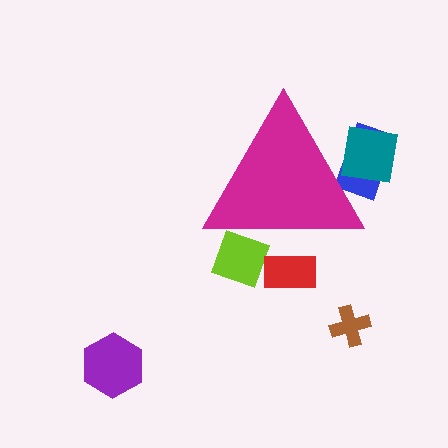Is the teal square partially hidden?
Yes, the teal square is partially hidden behind the magenta triangle.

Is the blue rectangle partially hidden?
Yes, the blue rectangle is partially hidden behind the magenta triangle.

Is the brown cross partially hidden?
No, the brown cross is fully visible.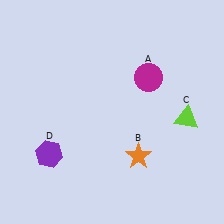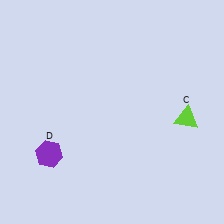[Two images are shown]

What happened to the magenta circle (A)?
The magenta circle (A) was removed in Image 2. It was in the top-right area of Image 1.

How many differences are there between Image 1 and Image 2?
There are 2 differences between the two images.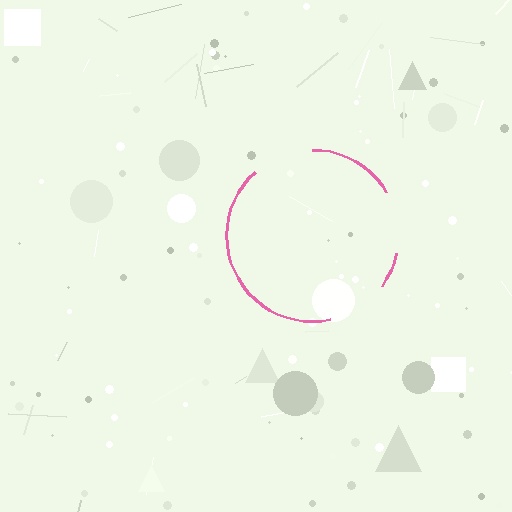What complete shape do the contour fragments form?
The contour fragments form a circle.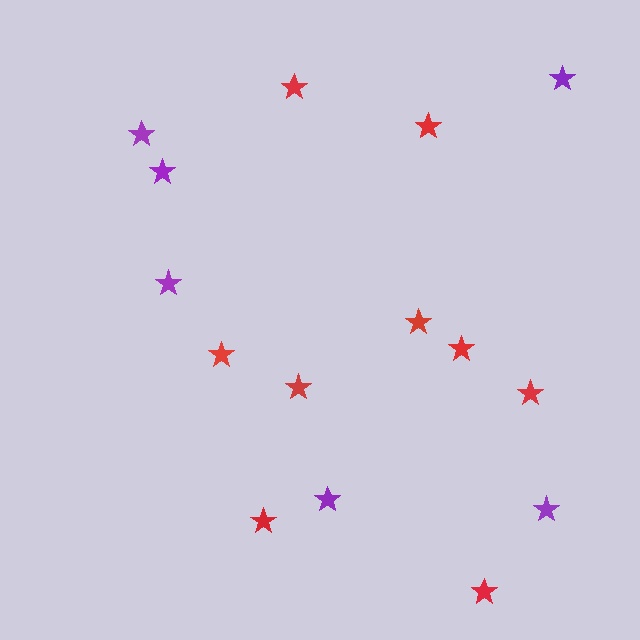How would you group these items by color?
There are 2 groups: one group of red stars (9) and one group of purple stars (6).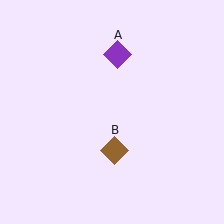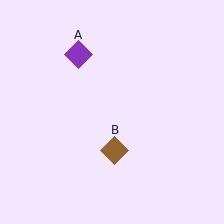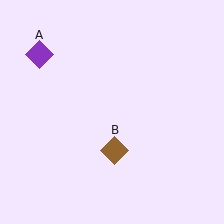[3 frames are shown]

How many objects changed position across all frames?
1 object changed position: purple diamond (object A).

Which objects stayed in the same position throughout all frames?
Brown diamond (object B) remained stationary.